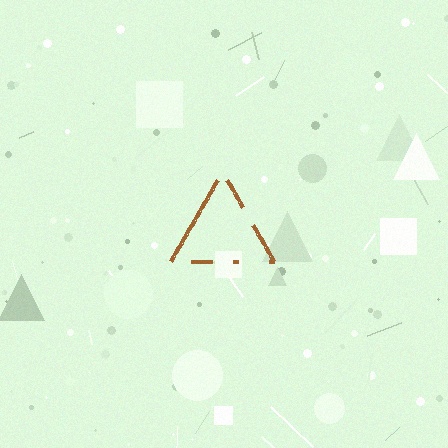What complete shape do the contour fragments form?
The contour fragments form a triangle.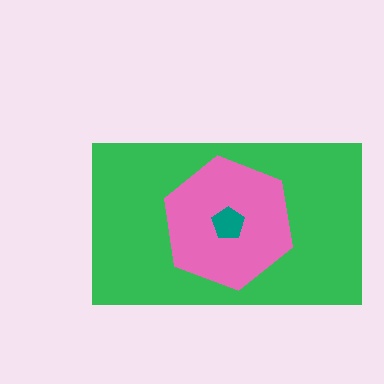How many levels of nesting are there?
3.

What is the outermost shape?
The green rectangle.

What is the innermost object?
The teal pentagon.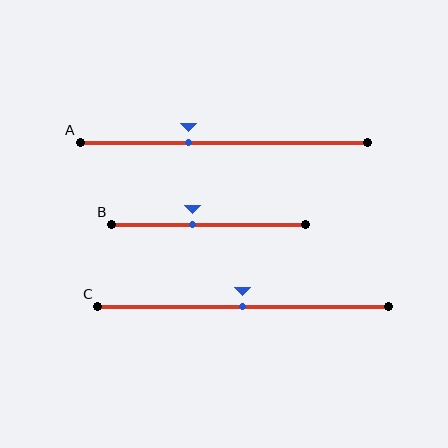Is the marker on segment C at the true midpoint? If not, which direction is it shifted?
Yes, the marker on segment C is at the true midpoint.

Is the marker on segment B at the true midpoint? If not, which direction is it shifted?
No, the marker on segment B is shifted to the left by about 8% of the segment length.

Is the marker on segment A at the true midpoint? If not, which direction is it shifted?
No, the marker on segment A is shifted to the left by about 13% of the segment length.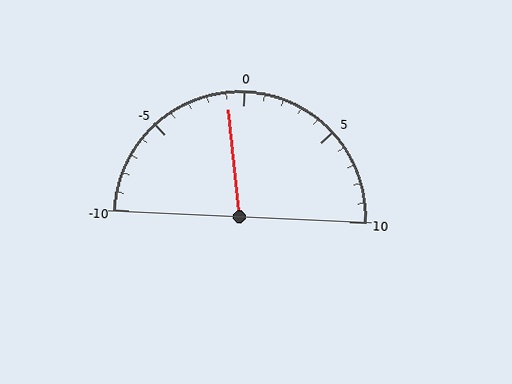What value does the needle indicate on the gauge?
The needle indicates approximately -1.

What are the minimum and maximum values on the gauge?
The gauge ranges from -10 to 10.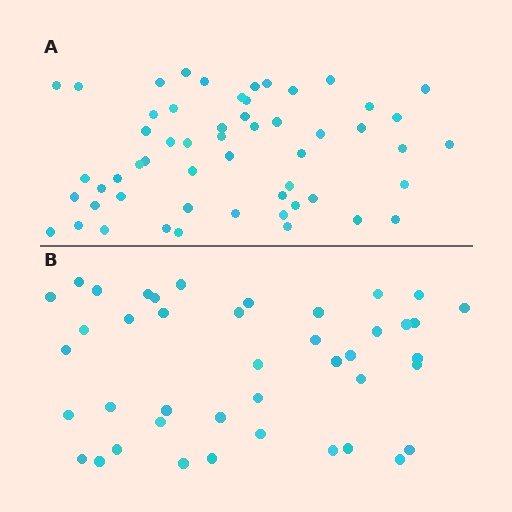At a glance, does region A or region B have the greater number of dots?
Region A (the top region) has more dots.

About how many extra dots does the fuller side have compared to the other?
Region A has approximately 15 more dots than region B.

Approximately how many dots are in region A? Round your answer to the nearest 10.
About 60 dots. (The exact count is 55, which rounds to 60.)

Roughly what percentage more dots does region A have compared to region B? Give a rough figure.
About 30% more.